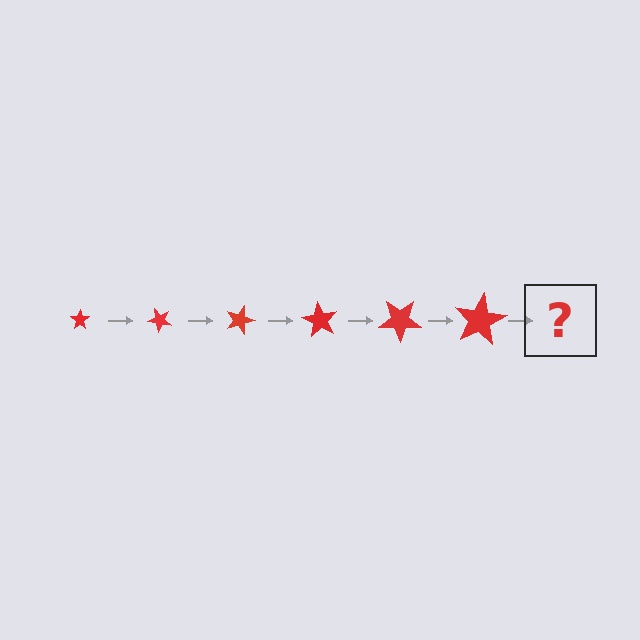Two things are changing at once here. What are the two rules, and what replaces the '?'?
The two rules are that the star grows larger each step and it rotates 45 degrees each step. The '?' should be a star, larger than the previous one and rotated 270 degrees from the start.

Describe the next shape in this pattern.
It should be a star, larger than the previous one and rotated 270 degrees from the start.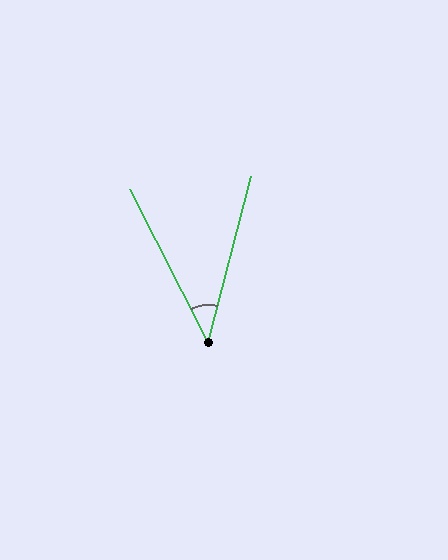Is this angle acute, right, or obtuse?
It is acute.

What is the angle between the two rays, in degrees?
Approximately 42 degrees.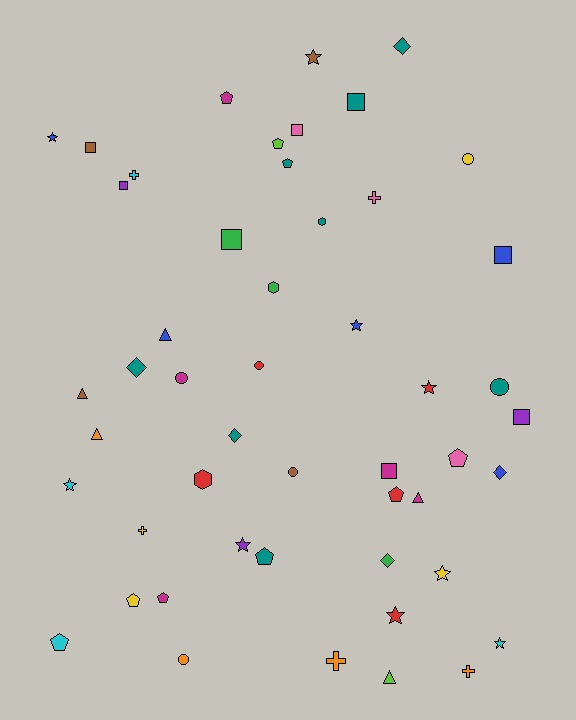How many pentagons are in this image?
There are 9 pentagons.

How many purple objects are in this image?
There are 3 purple objects.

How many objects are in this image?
There are 50 objects.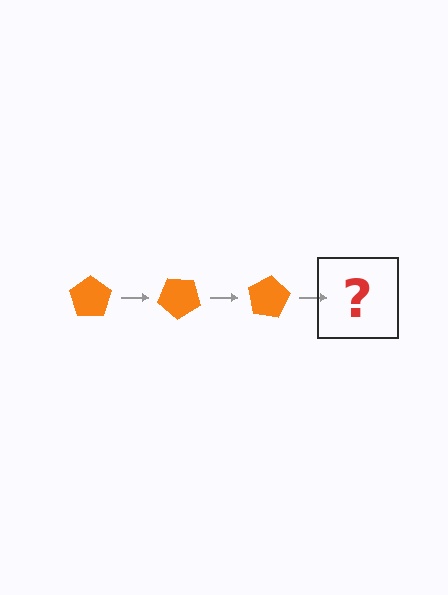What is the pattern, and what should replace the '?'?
The pattern is that the pentagon rotates 40 degrees each step. The '?' should be an orange pentagon rotated 120 degrees.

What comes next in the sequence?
The next element should be an orange pentagon rotated 120 degrees.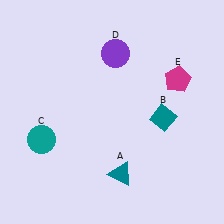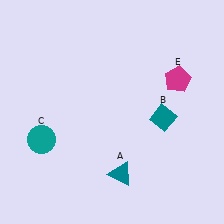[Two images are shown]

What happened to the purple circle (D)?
The purple circle (D) was removed in Image 2. It was in the top-right area of Image 1.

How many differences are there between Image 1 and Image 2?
There is 1 difference between the two images.